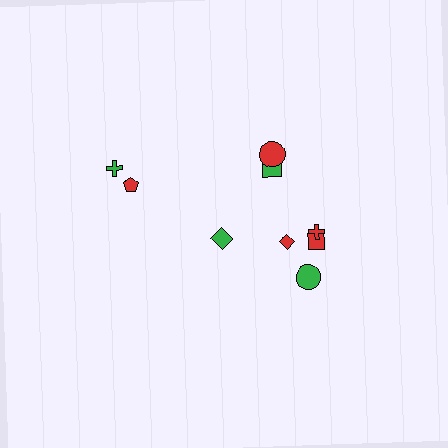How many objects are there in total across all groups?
There are 9 objects.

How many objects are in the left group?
There are 3 objects.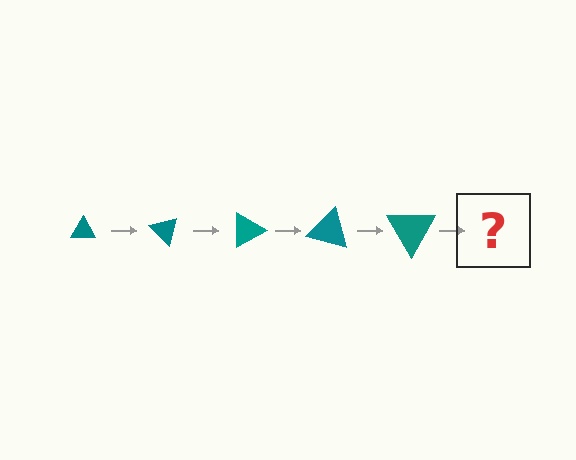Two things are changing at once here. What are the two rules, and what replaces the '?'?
The two rules are that the triangle grows larger each step and it rotates 45 degrees each step. The '?' should be a triangle, larger than the previous one and rotated 225 degrees from the start.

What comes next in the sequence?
The next element should be a triangle, larger than the previous one and rotated 225 degrees from the start.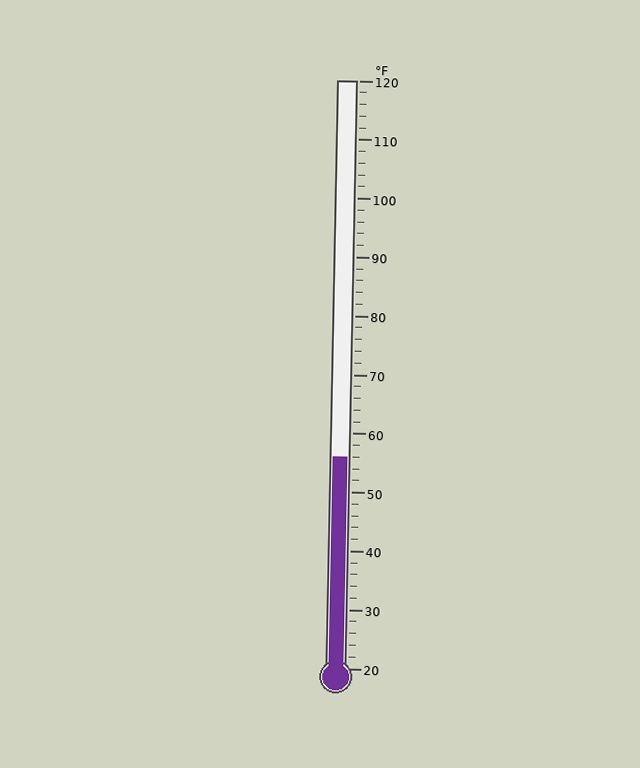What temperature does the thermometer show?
The thermometer shows approximately 56°F.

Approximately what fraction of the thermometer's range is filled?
The thermometer is filled to approximately 35% of its range.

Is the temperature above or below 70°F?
The temperature is below 70°F.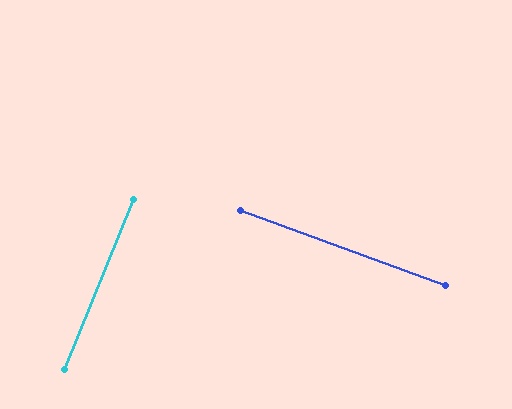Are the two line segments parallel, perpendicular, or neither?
Perpendicular — they meet at approximately 88°.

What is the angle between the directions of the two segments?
Approximately 88 degrees.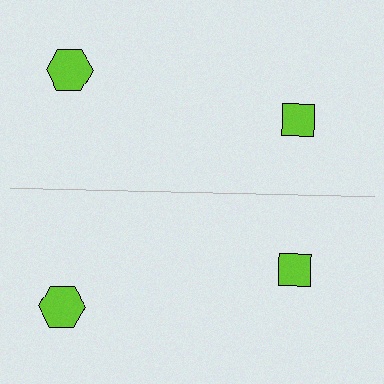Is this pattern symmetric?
Yes, this pattern has bilateral (reflection) symmetry.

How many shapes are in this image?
There are 4 shapes in this image.